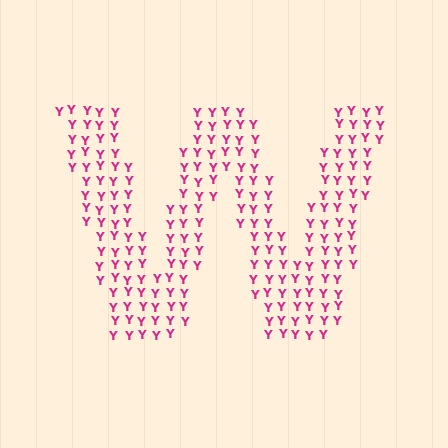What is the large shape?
The large shape is the letter W.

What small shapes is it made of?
It is made of small letter Y's.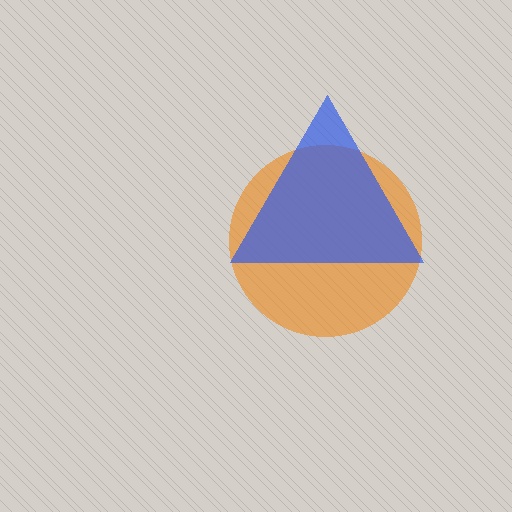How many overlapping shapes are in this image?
There are 2 overlapping shapes in the image.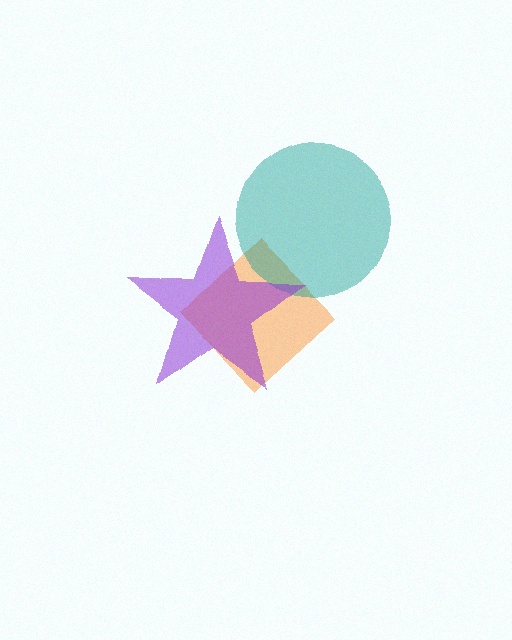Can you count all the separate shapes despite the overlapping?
Yes, there are 3 separate shapes.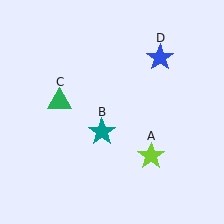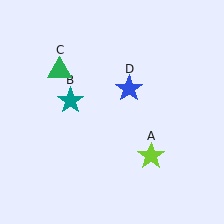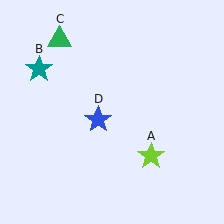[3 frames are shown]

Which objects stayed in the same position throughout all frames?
Lime star (object A) remained stationary.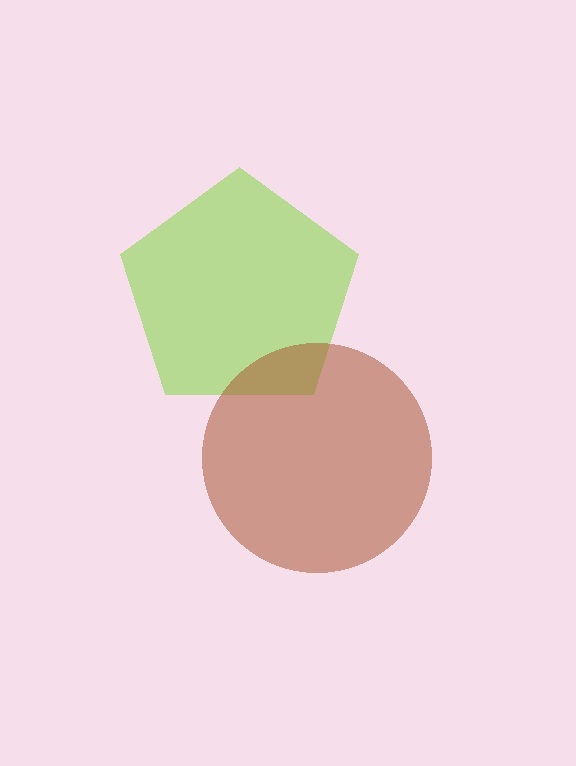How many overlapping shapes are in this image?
There are 2 overlapping shapes in the image.